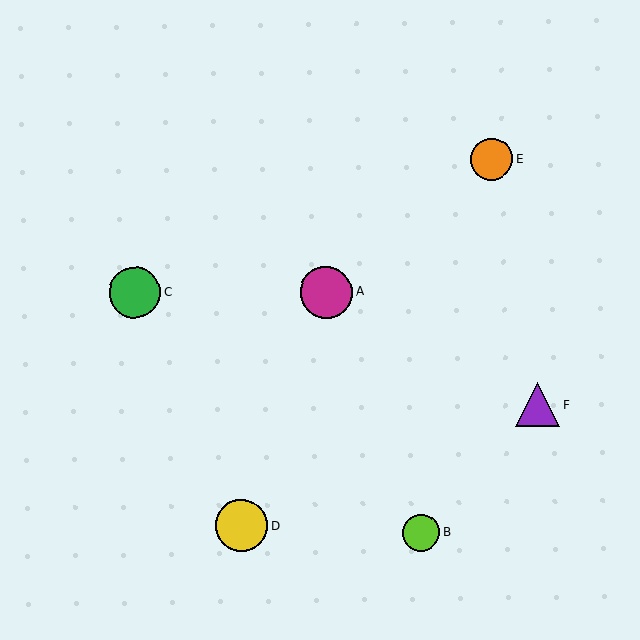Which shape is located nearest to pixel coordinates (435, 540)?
The lime circle (labeled B) at (421, 533) is nearest to that location.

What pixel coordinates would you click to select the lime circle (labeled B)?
Click at (421, 533) to select the lime circle B.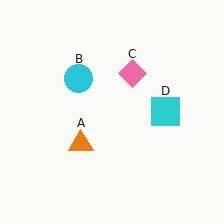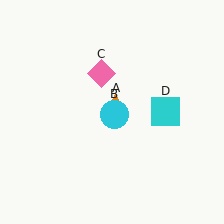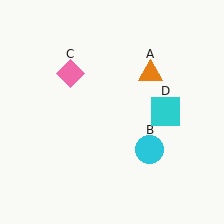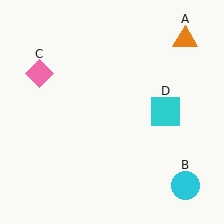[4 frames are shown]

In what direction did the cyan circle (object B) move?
The cyan circle (object B) moved down and to the right.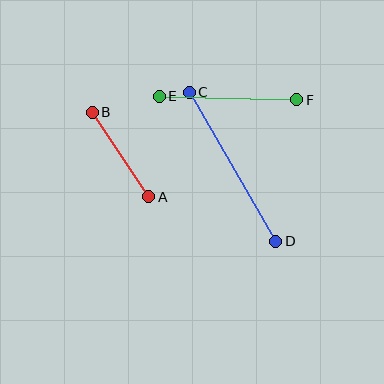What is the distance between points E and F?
The distance is approximately 138 pixels.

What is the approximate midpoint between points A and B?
The midpoint is at approximately (121, 154) pixels.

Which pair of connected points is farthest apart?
Points C and D are farthest apart.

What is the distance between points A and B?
The distance is approximately 102 pixels.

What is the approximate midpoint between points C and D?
The midpoint is at approximately (233, 167) pixels.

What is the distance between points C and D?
The distance is approximately 172 pixels.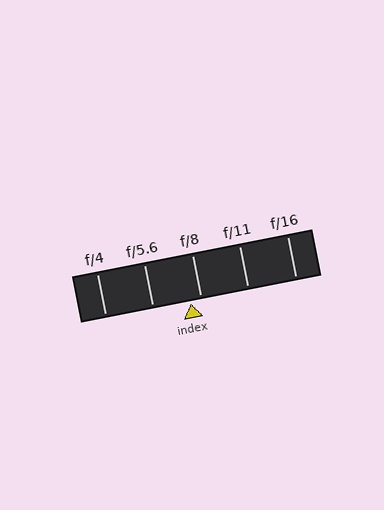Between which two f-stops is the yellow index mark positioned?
The index mark is between f/5.6 and f/8.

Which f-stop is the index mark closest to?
The index mark is closest to f/8.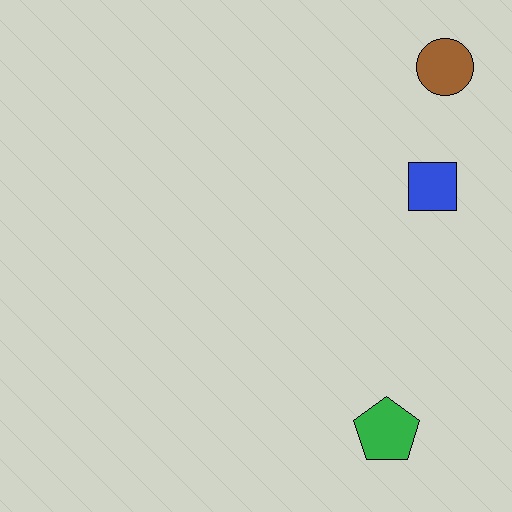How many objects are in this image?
There are 3 objects.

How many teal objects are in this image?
There are no teal objects.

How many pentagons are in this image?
There is 1 pentagon.